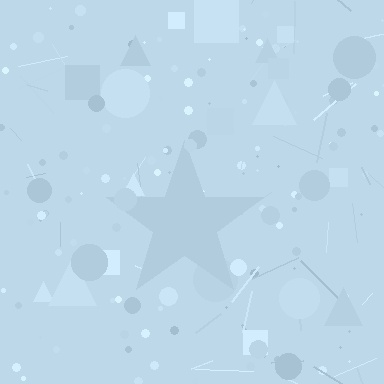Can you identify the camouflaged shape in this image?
The camouflaged shape is a star.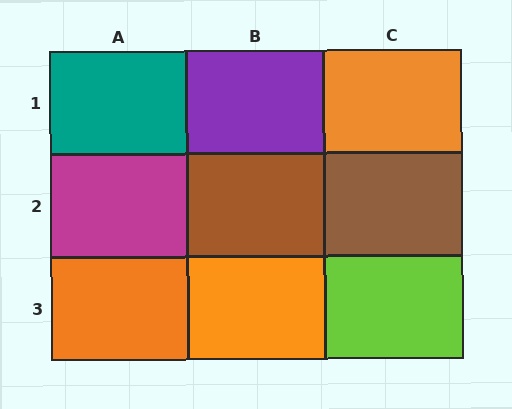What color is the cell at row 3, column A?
Orange.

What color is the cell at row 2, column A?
Magenta.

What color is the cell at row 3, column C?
Lime.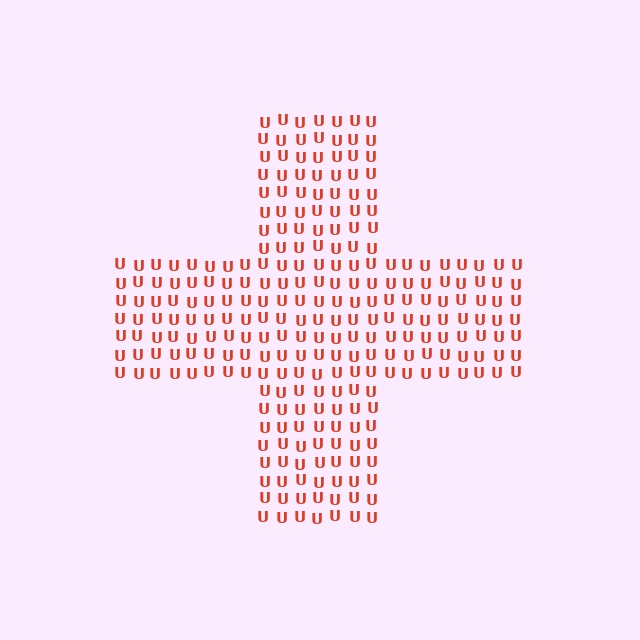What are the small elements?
The small elements are letter U's.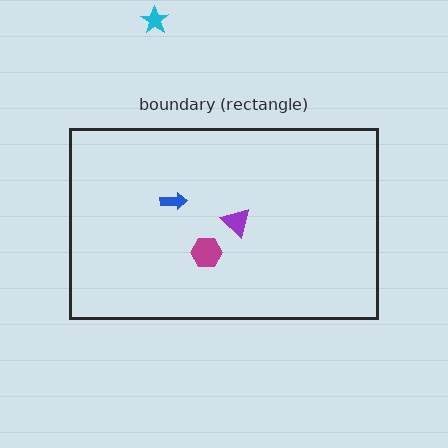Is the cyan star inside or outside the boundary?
Outside.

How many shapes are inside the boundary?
3 inside, 1 outside.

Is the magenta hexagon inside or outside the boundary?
Inside.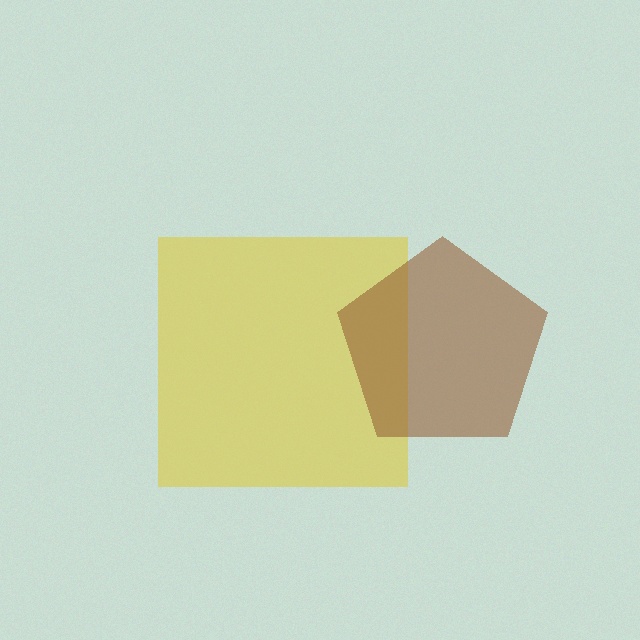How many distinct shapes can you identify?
There are 2 distinct shapes: a yellow square, a brown pentagon.